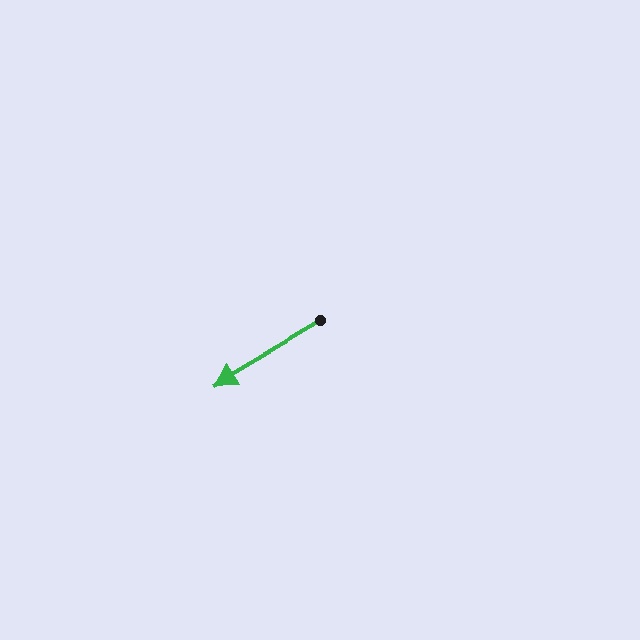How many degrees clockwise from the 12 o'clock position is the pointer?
Approximately 239 degrees.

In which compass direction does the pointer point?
Southwest.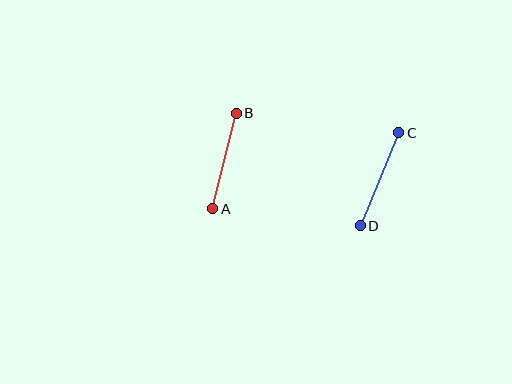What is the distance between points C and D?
The distance is approximately 101 pixels.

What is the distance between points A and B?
The distance is approximately 98 pixels.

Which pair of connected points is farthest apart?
Points C and D are farthest apart.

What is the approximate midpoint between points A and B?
The midpoint is at approximately (225, 161) pixels.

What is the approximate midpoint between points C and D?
The midpoint is at approximately (379, 179) pixels.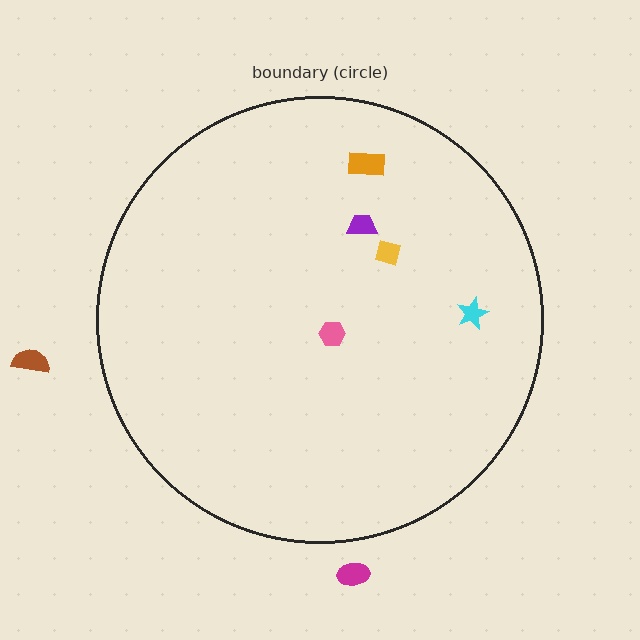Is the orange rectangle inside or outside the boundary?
Inside.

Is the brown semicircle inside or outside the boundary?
Outside.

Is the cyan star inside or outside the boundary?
Inside.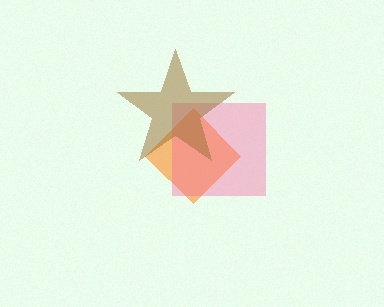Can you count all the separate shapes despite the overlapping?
Yes, there are 3 separate shapes.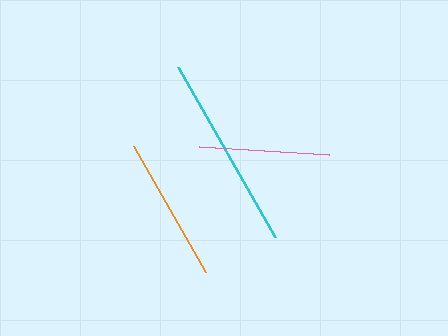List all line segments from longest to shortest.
From longest to shortest: cyan, orange, pink.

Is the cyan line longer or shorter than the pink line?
The cyan line is longer than the pink line.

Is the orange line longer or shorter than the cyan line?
The cyan line is longer than the orange line.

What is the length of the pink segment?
The pink segment is approximately 130 pixels long.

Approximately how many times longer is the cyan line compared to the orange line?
The cyan line is approximately 1.4 times the length of the orange line.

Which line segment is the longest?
The cyan line is the longest at approximately 195 pixels.